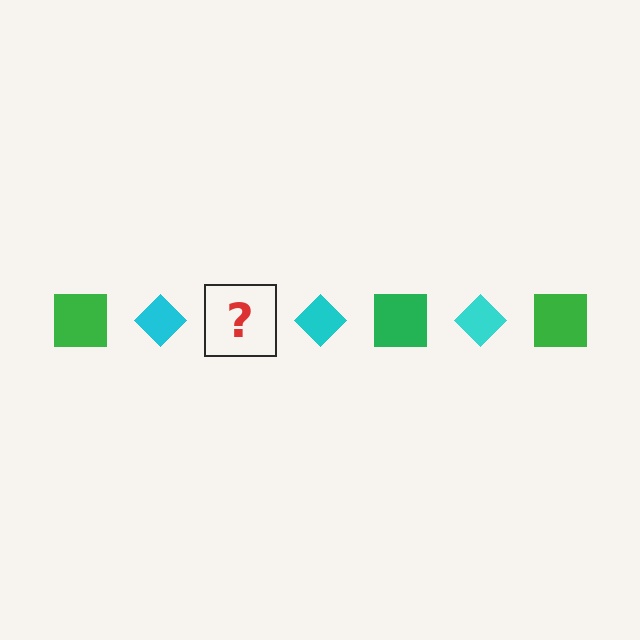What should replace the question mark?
The question mark should be replaced with a green square.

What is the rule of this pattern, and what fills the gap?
The rule is that the pattern alternates between green square and cyan diamond. The gap should be filled with a green square.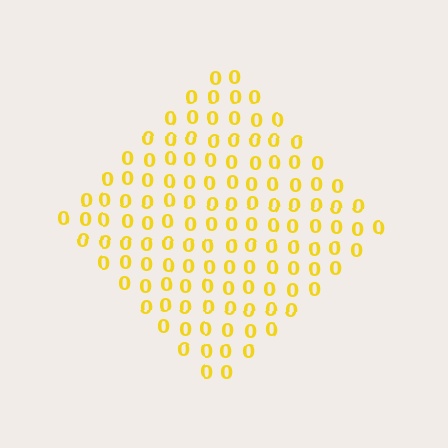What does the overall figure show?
The overall figure shows a diamond.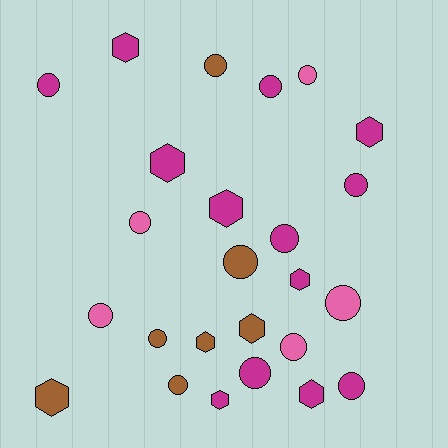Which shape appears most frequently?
Circle, with 15 objects.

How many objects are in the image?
There are 25 objects.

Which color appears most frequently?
Magenta, with 13 objects.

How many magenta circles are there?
There are 6 magenta circles.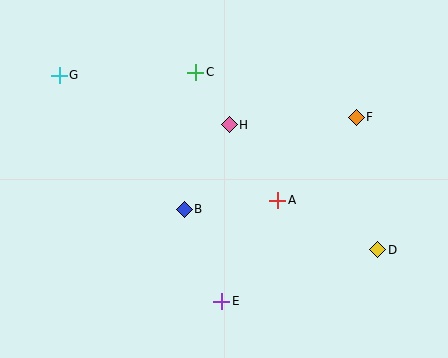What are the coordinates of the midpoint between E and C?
The midpoint between E and C is at (209, 187).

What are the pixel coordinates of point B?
Point B is at (184, 209).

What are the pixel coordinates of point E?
Point E is at (222, 301).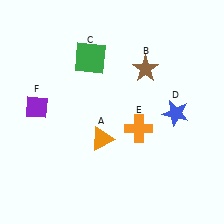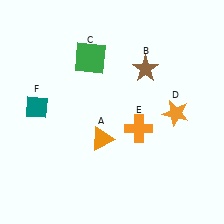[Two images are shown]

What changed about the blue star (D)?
In Image 1, D is blue. In Image 2, it changed to orange.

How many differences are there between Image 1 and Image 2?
There are 2 differences between the two images.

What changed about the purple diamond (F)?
In Image 1, F is purple. In Image 2, it changed to teal.